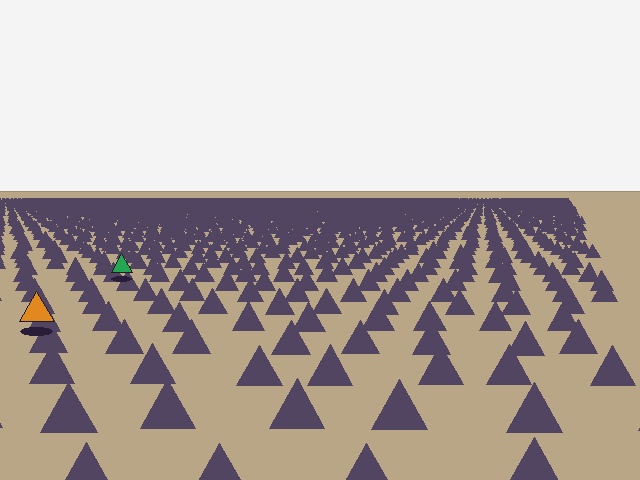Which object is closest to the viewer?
The orange triangle is closest. The texture marks near it are larger and more spread out.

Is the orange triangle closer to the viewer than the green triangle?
Yes. The orange triangle is closer — you can tell from the texture gradient: the ground texture is coarser near it.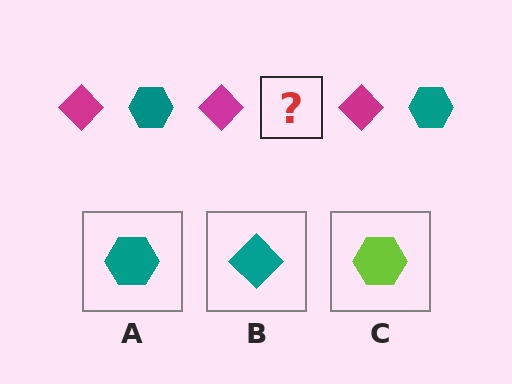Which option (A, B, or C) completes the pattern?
A.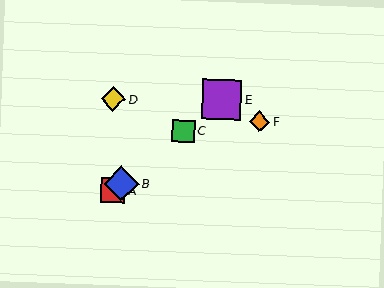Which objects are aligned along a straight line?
Objects A, B, C, E are aligned along a straight line.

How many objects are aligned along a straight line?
4 objects (A, B, C, E) are aligned along a straight line.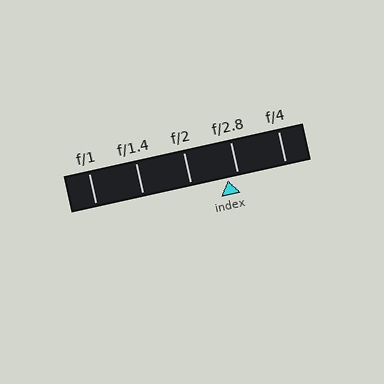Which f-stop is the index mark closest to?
The index mark is closest to f/2.8.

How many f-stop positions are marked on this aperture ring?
There are 5 f-stop positions marked.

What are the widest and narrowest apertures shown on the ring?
The widest aperture shown is f/1 and the narrowest is f/4.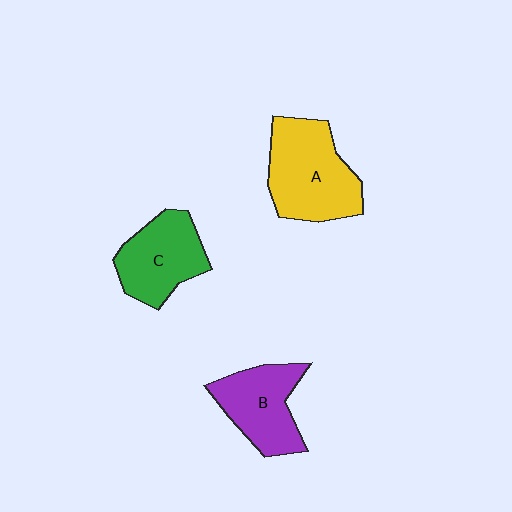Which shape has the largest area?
Shape A (yellow).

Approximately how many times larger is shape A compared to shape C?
Approximately 1.3 times.